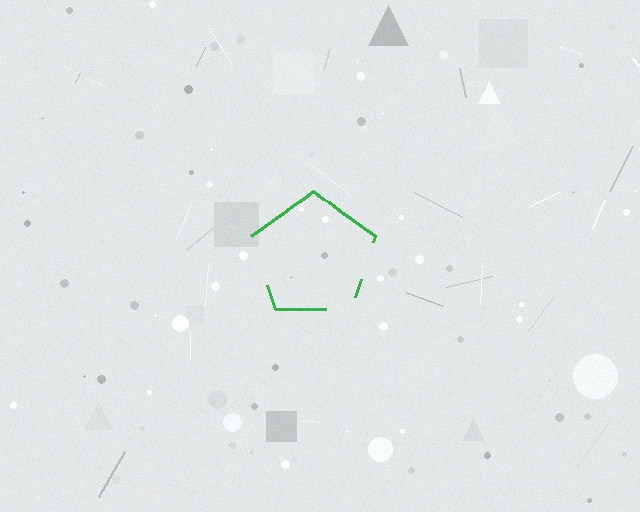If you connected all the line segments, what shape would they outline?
They would outline a pentagon.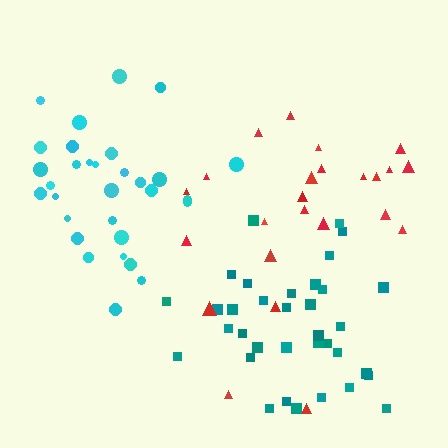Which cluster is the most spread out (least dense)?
Red.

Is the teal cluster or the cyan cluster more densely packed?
Cyan.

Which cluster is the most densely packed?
Cyan.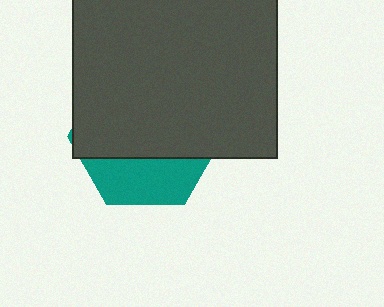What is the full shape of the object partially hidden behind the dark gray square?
The partially hidden object is a teal hexagon.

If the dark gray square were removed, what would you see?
You would see the complete teal hexagon.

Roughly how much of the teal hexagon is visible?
A small part of it is visible (roughly 30%).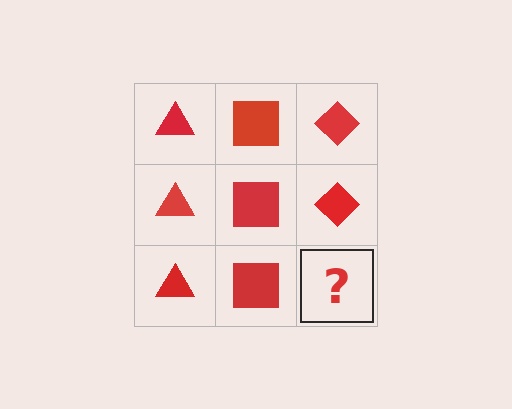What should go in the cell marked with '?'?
The missing cell should contain a red diamond.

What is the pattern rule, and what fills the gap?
The rule is that each column has a consistent shape. The gap should be filled with a red diamond.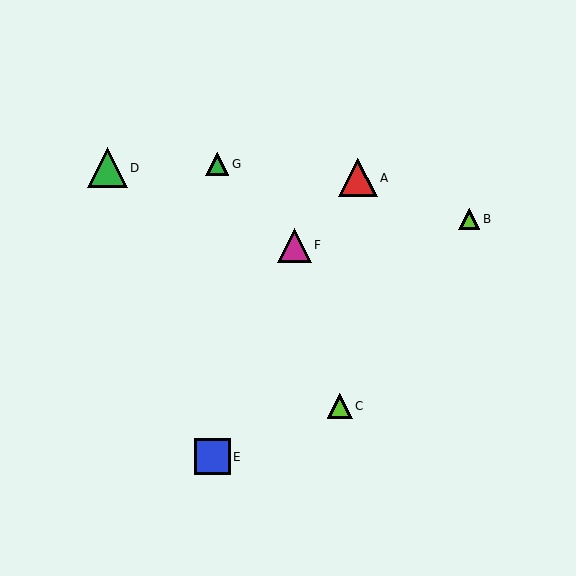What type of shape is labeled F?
Shape F is a magenta triangle.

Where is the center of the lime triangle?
The center of the lime triangle is at (340, 406).